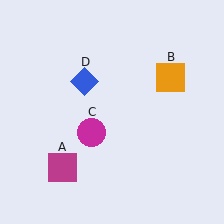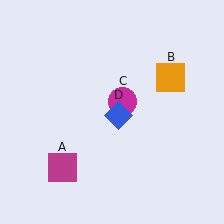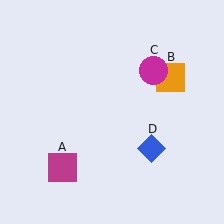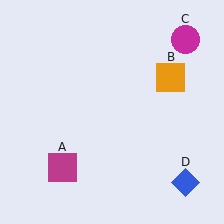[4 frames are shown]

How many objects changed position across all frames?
2 objects changed position: magenta circle (object C), blue diamond (object D).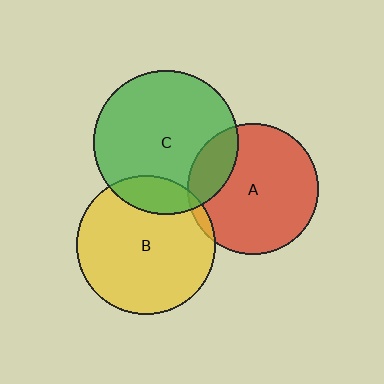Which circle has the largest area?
Circle C (green).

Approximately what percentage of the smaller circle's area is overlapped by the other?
Approximately 15%.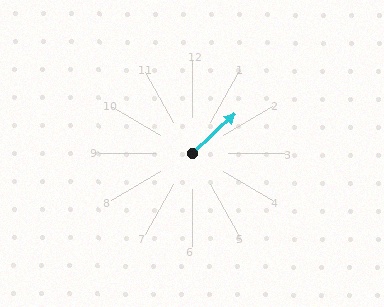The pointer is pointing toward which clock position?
Roughly 2 o'clock.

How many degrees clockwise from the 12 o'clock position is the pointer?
Approximately 47 degrees.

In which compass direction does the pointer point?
Northeast.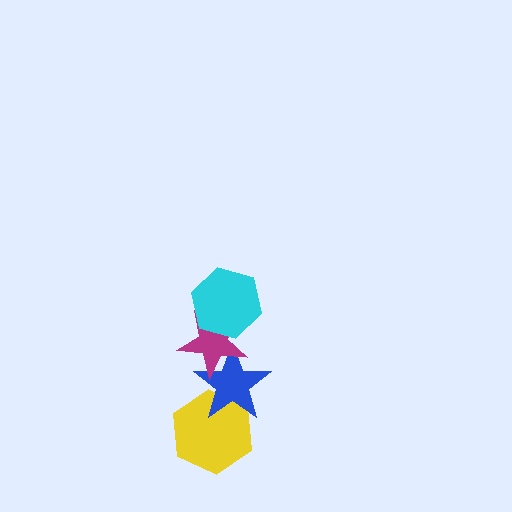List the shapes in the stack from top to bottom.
From top to bottom: the cyan hexagon, the magenta star, the blue star, the yellow hexagon.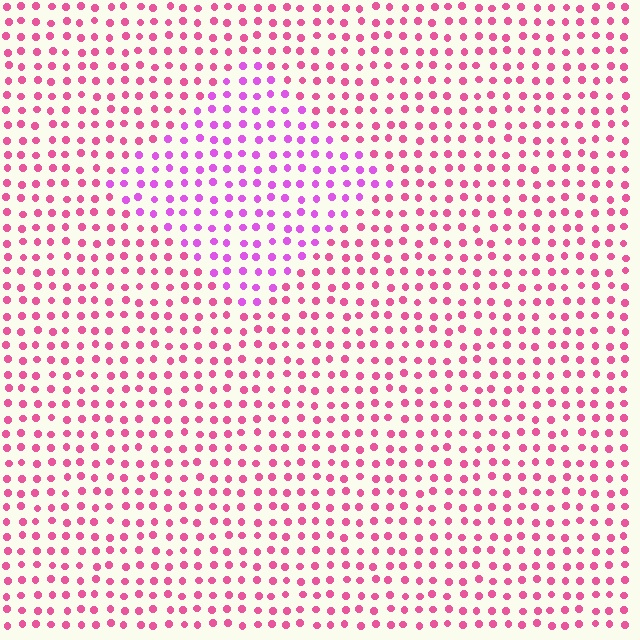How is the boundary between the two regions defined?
The boundary is defined purely by a slight shift in hue (about 35 degrees). Spacing, size, and orientation are identical on both sides.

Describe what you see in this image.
The image is filled with small pink elements in a uniform arrangement. A diamond-shaped region is visible where the elements are tinted to a slightly different hue, forming a subtle color boundary.